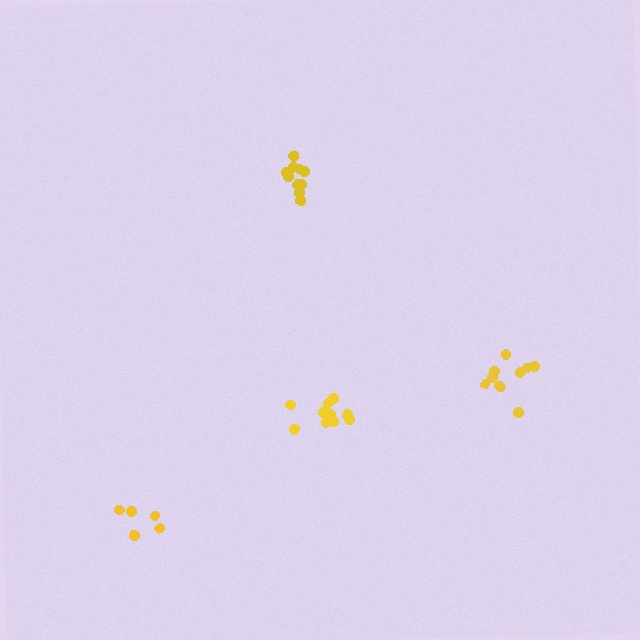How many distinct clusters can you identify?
There are 4 distinct clusters.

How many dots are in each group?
Group 1: 10 dots, Group 2: 10 dots, Group 3: 9 dots, Group 4: 6 dots (35 total).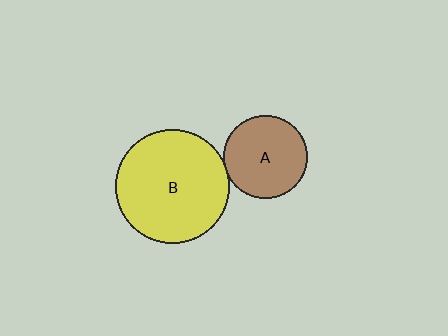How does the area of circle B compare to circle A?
Approximately 1.9 times.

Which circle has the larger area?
Circle B (yellow).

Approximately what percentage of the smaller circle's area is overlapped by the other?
Approximately 5%.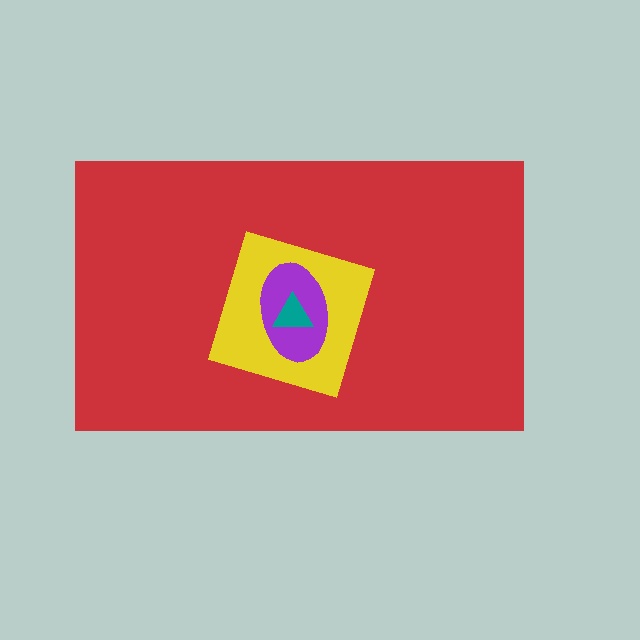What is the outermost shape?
The red rectangle.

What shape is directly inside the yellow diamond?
The purple ellipse.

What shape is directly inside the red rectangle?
The yellow diamond.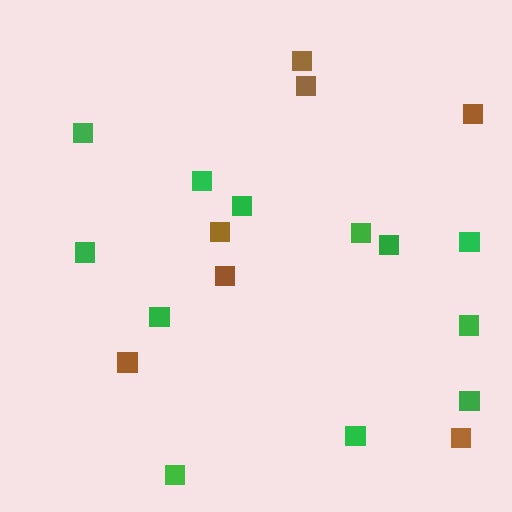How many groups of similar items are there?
There are 2 groups: one group of green squares (12) and one group of brown squares (7).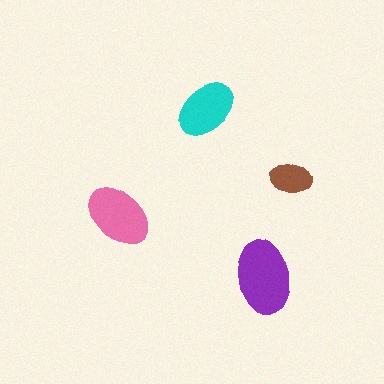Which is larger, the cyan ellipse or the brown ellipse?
The cyan one.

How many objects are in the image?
There are 4 objects in the image.